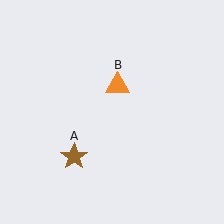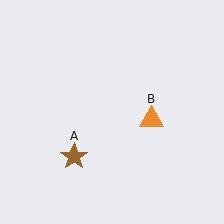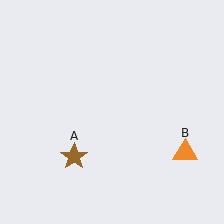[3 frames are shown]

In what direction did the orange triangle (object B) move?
The orange triangle (object B) moved down and to the right.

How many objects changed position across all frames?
1 object changed position: orange triangle (object B).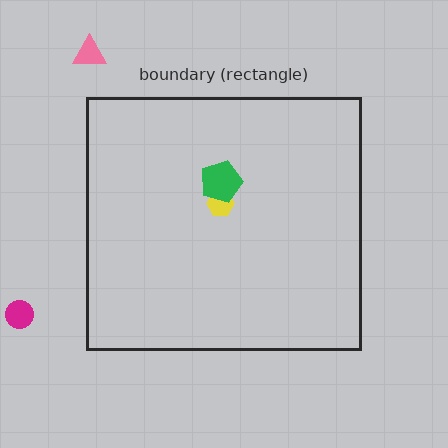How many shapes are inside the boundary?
2 inside, 2 outside.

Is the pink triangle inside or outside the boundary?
Outside.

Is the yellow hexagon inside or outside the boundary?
Inside.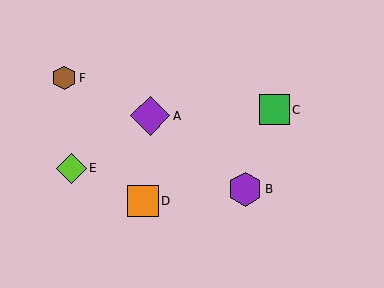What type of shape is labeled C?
Shape C is a green square.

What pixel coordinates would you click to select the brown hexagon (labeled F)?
Click at (64, 78) to select the brown hexagon F.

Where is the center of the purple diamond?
The center of the purple diamond is at (150, 116).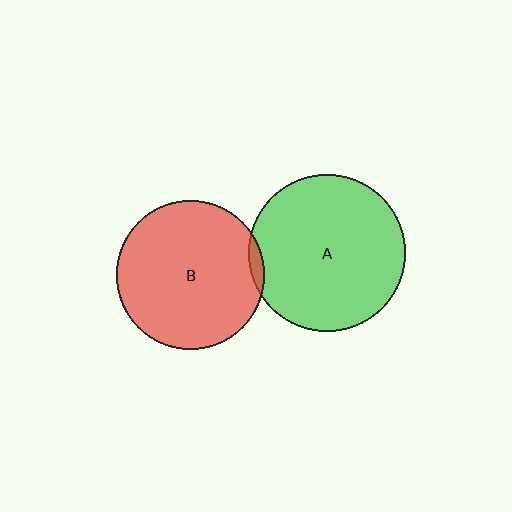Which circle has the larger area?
Circle A (green).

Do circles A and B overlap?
Yes.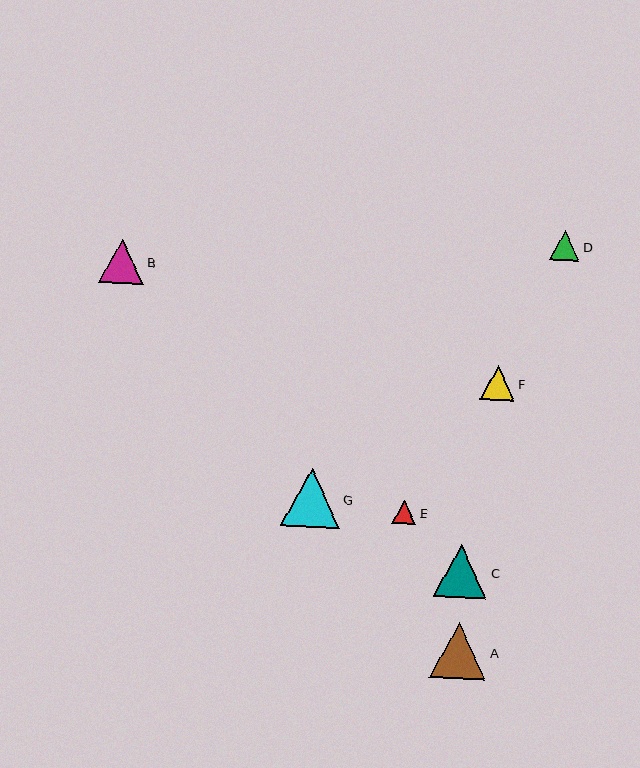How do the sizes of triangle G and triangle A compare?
Triangle G and triangle A are approximately the same size.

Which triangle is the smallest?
Triangle E is the smallest with a size of approximately 24 pixels.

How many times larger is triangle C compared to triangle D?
Triangle C is approximately 1.8 times the size of triangle D.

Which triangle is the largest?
Triangle G is the largest with a size of approximately 59 pixels.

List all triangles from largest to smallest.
From largest to smallest: G, A, C, B, F, D, E.